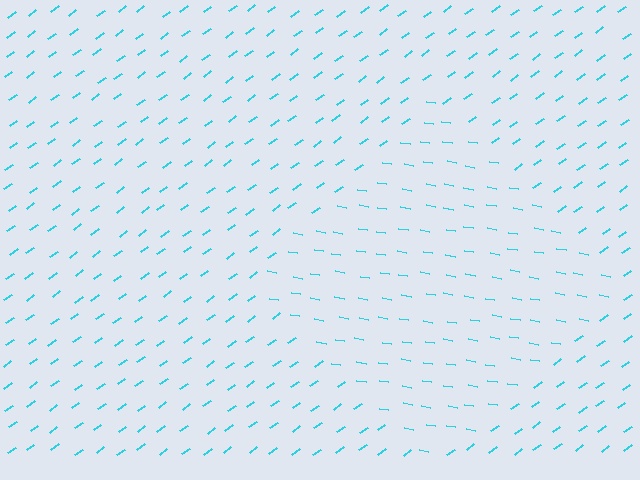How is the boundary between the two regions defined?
The boundary is defined purely by a change in line orientation (approximately 45 degrees difference). All lines are the same color and thickness.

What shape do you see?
I see a diamond.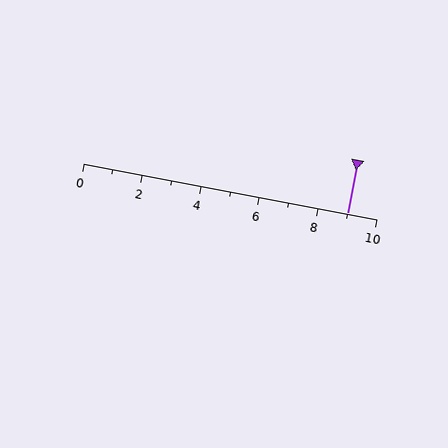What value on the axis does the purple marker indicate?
The marker indicates approximately 9.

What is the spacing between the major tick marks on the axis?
The major ticks are spaced 2 apart.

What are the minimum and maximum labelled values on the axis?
The axis runs from 0 to 10.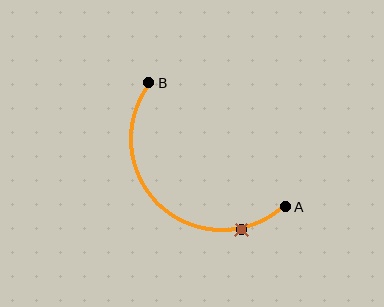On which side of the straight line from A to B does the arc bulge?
The arc bulges below and to the left of the straight line connecting A and B.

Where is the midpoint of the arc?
The arc midpoint is the point on the curve farthest from the straight line joining A and B. It sits below and to the left of that line.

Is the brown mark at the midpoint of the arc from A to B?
No. The brown mark lies on the arc but is closer to endpoint A. The arc midpoint would be at the point on the curve equidistant along the arc from both A and B.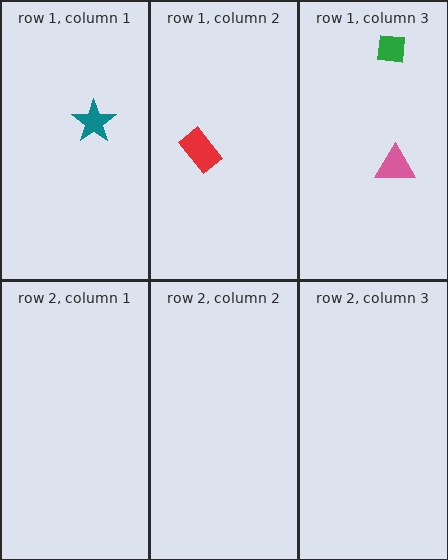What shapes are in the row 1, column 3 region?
The pink triangle, the green square.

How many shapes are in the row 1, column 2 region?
1.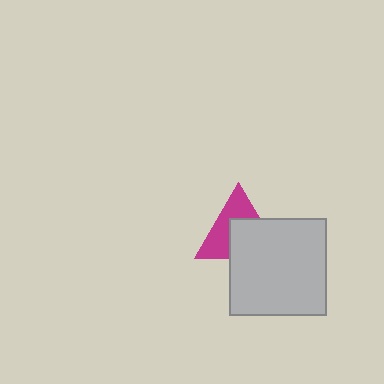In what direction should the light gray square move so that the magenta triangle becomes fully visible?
The light gray square should move toward the lower-right. That is the shortest direction to clear the overlap and leave the magenta triangle fully visible.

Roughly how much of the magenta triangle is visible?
About half of it is visible (roughly 49%).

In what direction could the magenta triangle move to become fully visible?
The magenta triangle could move toward the upper-left. That would shift it out from behind the light gray square entirely.